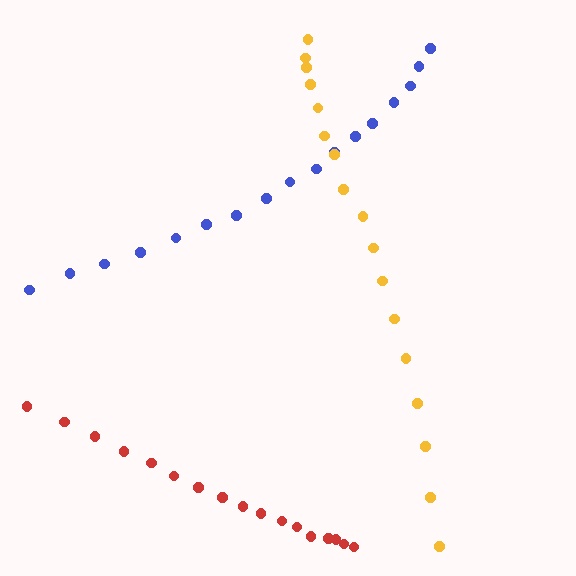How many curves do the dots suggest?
There are 3 distinct paths.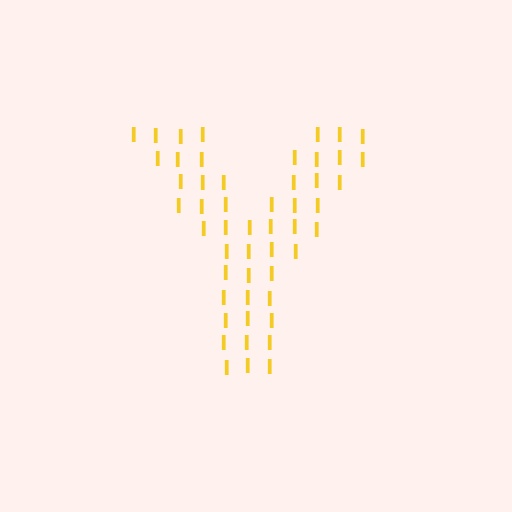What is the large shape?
The large shape is the letter Y.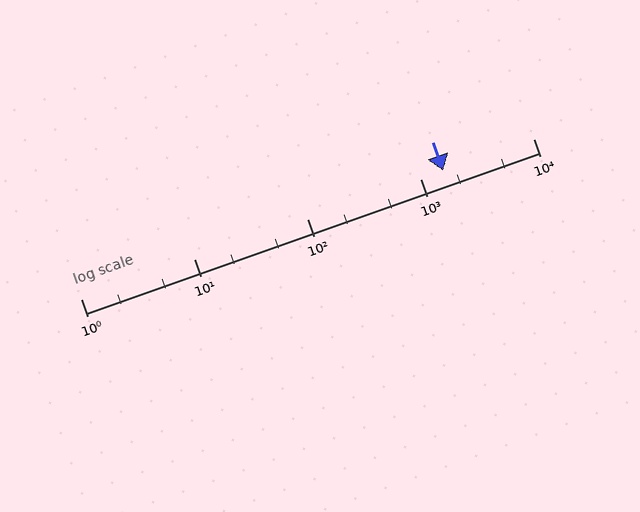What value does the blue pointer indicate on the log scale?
The pointer indicates approximately 1600.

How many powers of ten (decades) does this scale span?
The scale spans 4 decades, from 1 to 10000.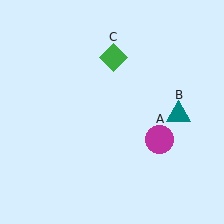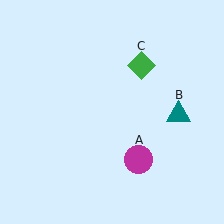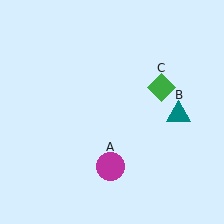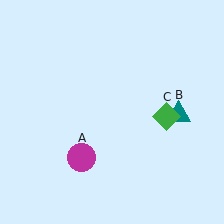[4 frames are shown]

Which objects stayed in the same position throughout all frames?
Teal triangle (object B) remained stationary.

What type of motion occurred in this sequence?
The magenta circle (object A), green diamond (object C) rotated clockwise around the center of the scene.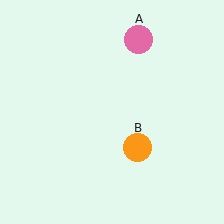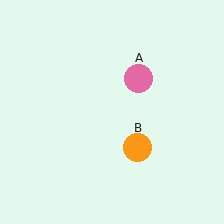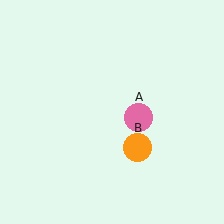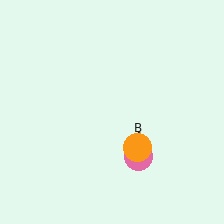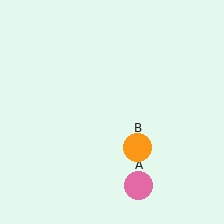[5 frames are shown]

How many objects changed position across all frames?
1 object changed position: pink circle (object A).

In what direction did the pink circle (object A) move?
The pink circle (object A) moved down.